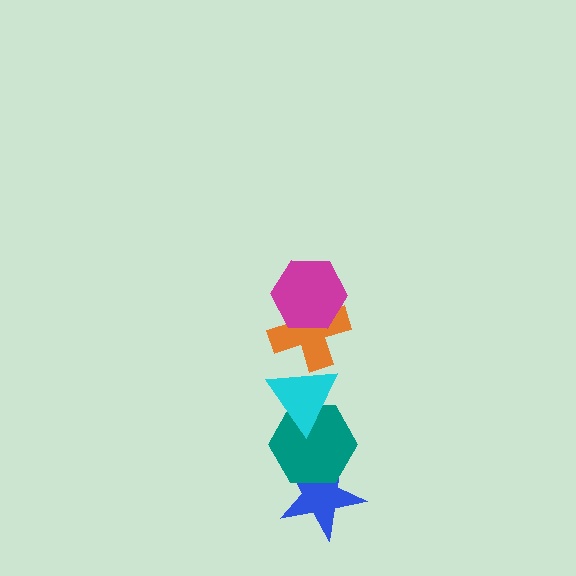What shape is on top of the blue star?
The teal hexagon is on top of the blue star.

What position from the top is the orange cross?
The orange cross is 2nd from the top.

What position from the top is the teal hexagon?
The teal hexagon is 4th from the top.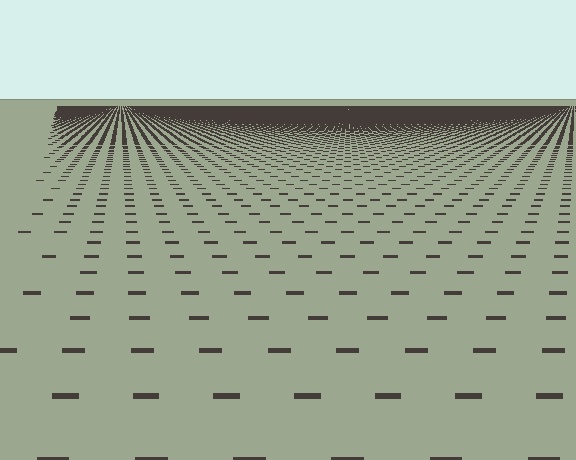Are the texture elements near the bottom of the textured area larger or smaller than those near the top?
Larger. Near the bottom, elements are closer to the viewer and appear at a bigger on-screen size.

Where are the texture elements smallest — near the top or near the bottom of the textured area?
Near the top.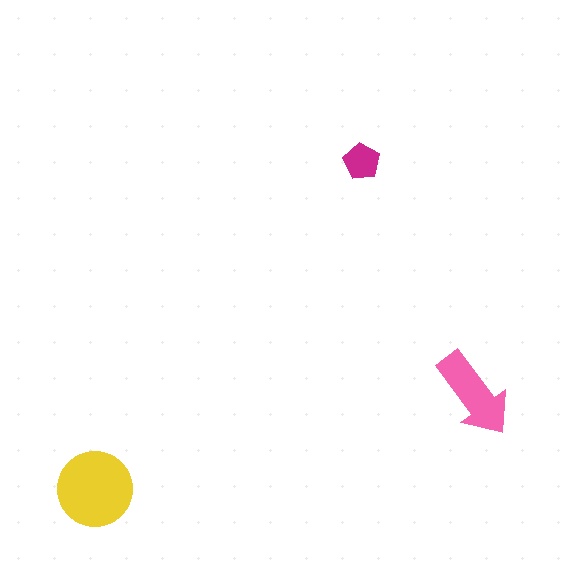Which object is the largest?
The yellow circle.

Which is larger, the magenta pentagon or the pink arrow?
The pink arrow.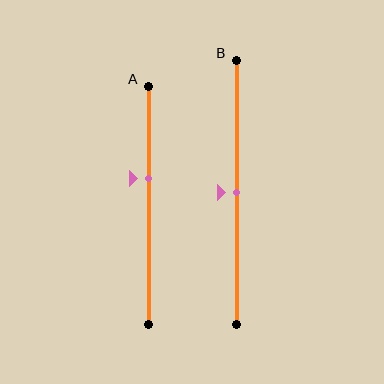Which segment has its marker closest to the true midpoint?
Segment B has its marker closest to the true midpoint.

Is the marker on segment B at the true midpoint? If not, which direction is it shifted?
Yes, the marker on segment B is at the true midpoint.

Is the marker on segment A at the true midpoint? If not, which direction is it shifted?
No, the marker on segment A is shifted upward by about 11% of the segment length.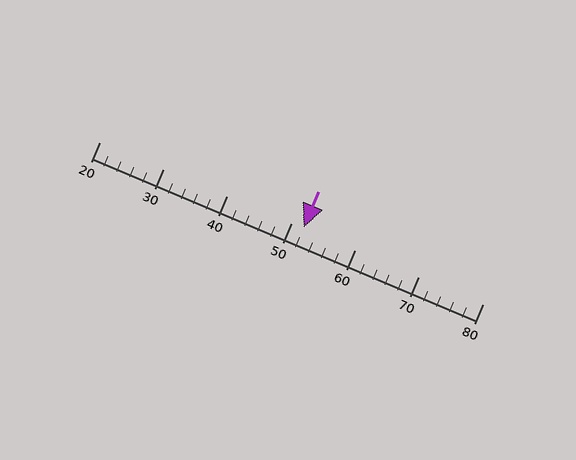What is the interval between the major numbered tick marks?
The major tick marks are spaced 10 units apart.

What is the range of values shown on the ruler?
The ruler shows values from 20 to 80.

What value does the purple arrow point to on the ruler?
The purple arrow points to approximately 52.